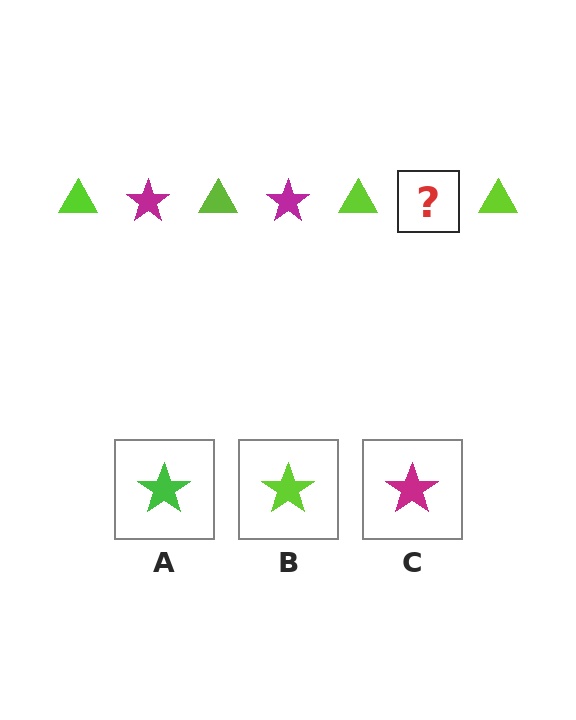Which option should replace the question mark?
Option C.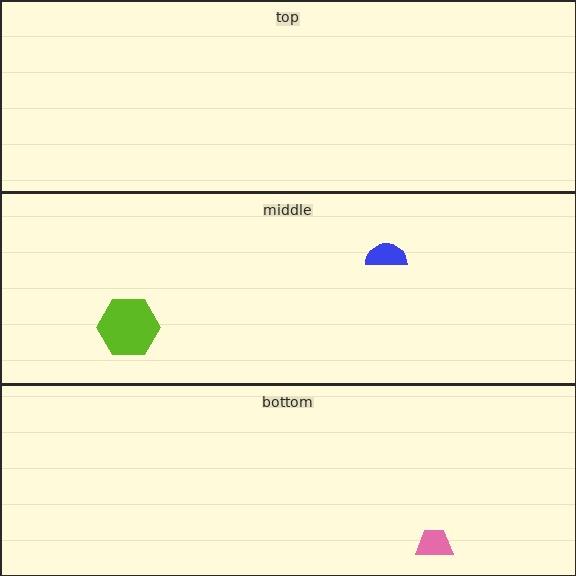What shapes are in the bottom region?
The pink trapezoid.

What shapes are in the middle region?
The blue semicircle, the lime hexagon.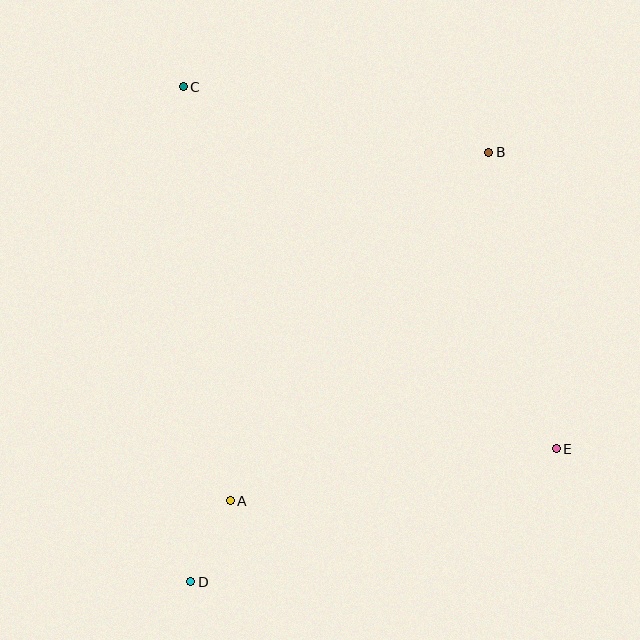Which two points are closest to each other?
Points A and D are closest to each other.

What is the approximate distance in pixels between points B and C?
The distance between B and C is approximately 312 pixels.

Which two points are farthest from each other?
Points B and D are farthest from each other.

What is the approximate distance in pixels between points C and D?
The distance between C and D is approximately 495 pixels.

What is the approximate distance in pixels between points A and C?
The distance between A and C is approximately 417 pixels.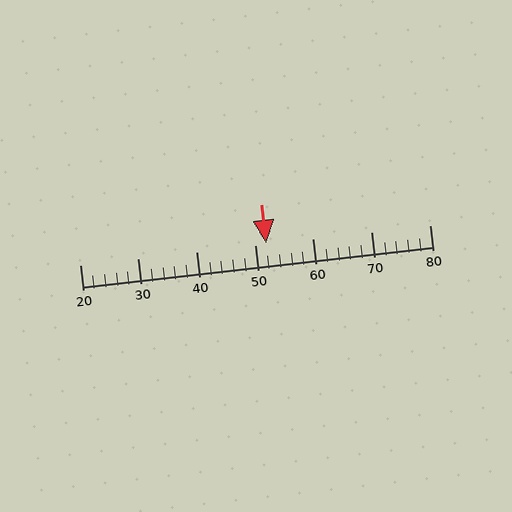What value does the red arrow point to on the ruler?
The red arrow points to approximately 52.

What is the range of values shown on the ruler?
The ruler shows values from 20 to 80.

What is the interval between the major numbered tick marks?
The major tick marks are spaced 10 units apart.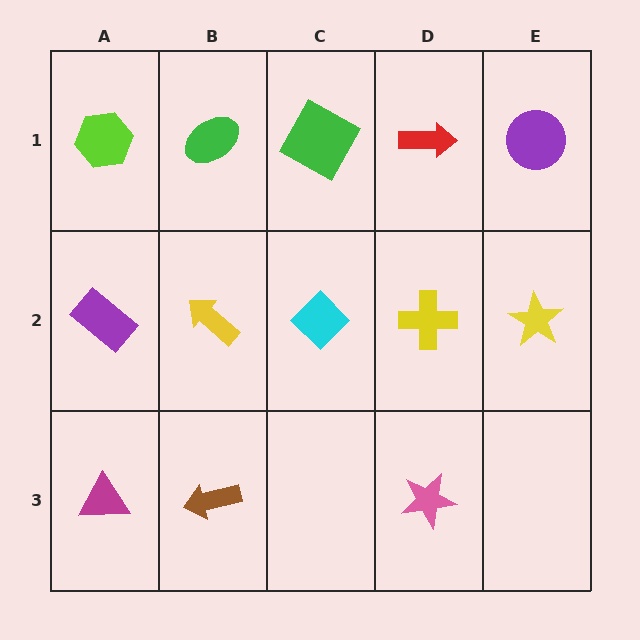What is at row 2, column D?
A yellow cross.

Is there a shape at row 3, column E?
No, that cell is empty.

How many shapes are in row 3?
3 shapes.